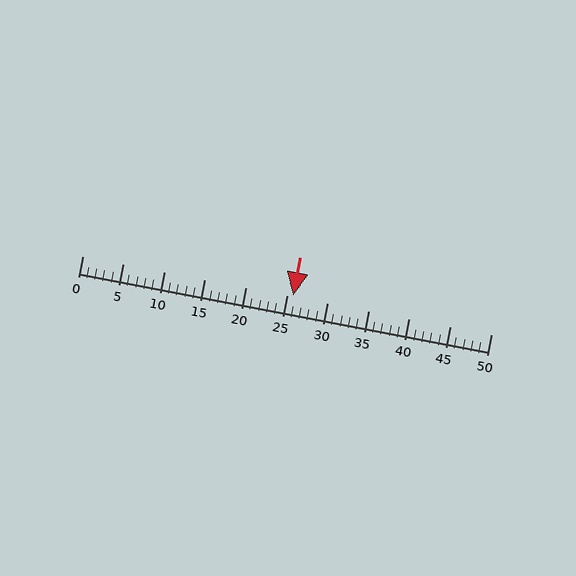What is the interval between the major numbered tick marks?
The major tick marks are spaced 5 units apart.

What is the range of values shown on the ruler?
The ruler shows values from 0 to 50.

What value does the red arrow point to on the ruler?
The red arrow points to approximately 26.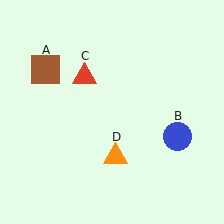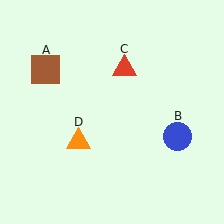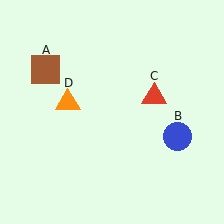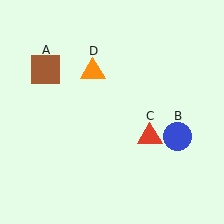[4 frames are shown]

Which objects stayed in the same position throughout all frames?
Brown square (object A) and blue circle (object B) remained stationary.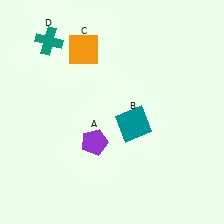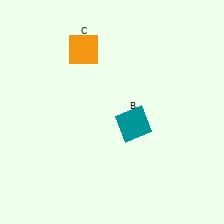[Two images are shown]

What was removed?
The teal cross (D), the purple pentagon (A) were removed in Image 2.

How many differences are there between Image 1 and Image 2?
There are 2 differences between the two images.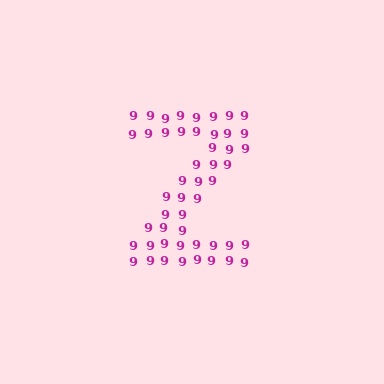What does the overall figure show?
The overall figure shows the letter Z.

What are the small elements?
The small elements are digit 9's.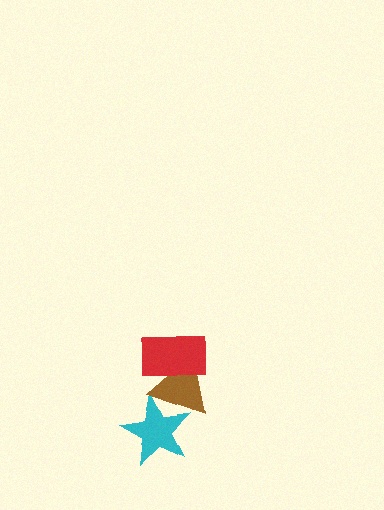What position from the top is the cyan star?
The cyan star is 3rd from the top.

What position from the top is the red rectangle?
The red rectangle is 1st from the top.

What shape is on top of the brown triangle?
The red rectangle is on top of the brown triangle.